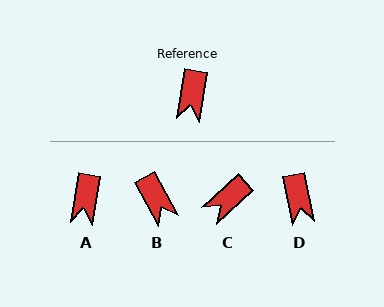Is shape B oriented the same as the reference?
No, it is off by about 38 degrees.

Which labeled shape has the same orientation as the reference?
A.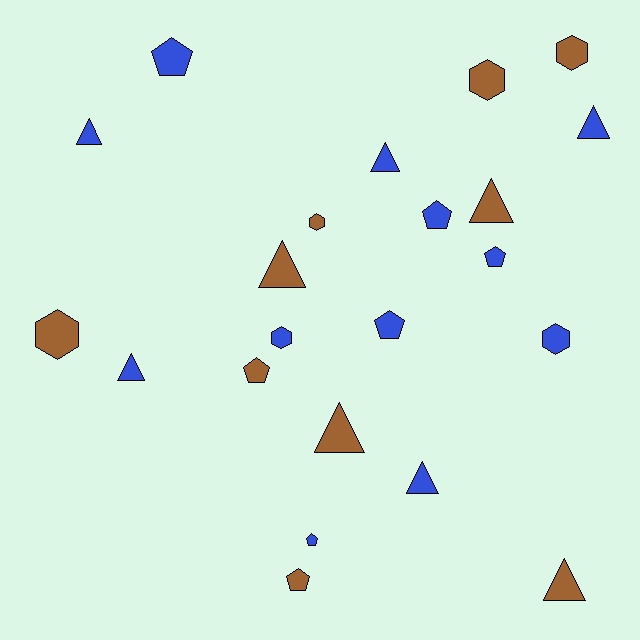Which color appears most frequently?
Blue, with 12 objects.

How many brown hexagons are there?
There are 4 brown hexagons.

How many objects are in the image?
There are 22 objects.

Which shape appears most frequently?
Triangle, with 9 objects.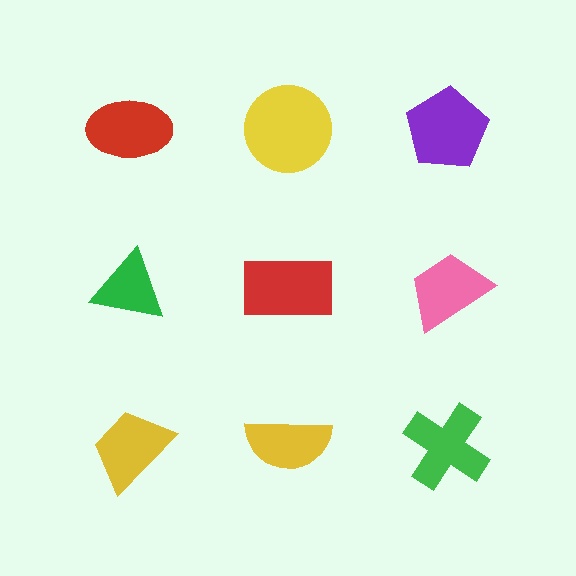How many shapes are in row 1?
3 shapes.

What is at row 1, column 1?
A red ellipse.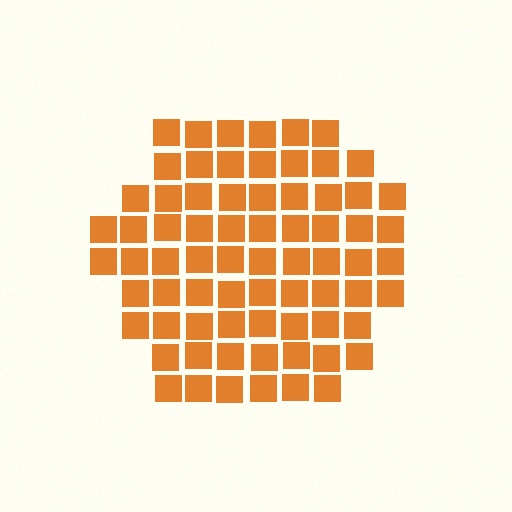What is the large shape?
The large shape is a hexagon.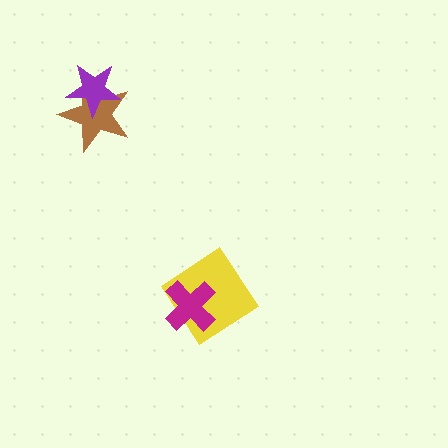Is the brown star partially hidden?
Yes, it is partially covered by another shape.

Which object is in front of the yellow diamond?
The magenta cross is in front of the yellow diamond.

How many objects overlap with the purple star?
1 object overlaps with the purple star.